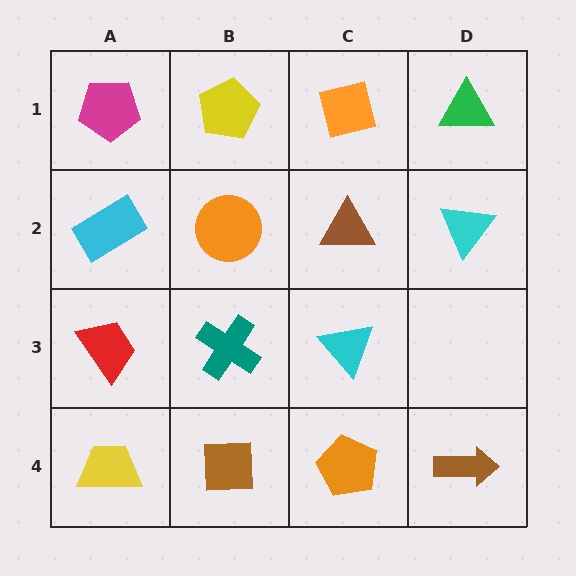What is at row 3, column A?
A red trapezoid.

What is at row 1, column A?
A magenta pentagon.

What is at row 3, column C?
A cyan triangle.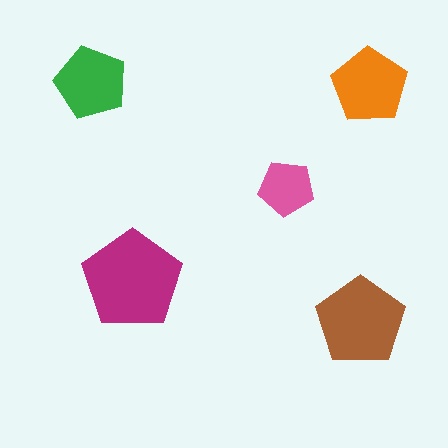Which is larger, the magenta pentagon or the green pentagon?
The magenta one.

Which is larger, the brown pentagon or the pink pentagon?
The brown one.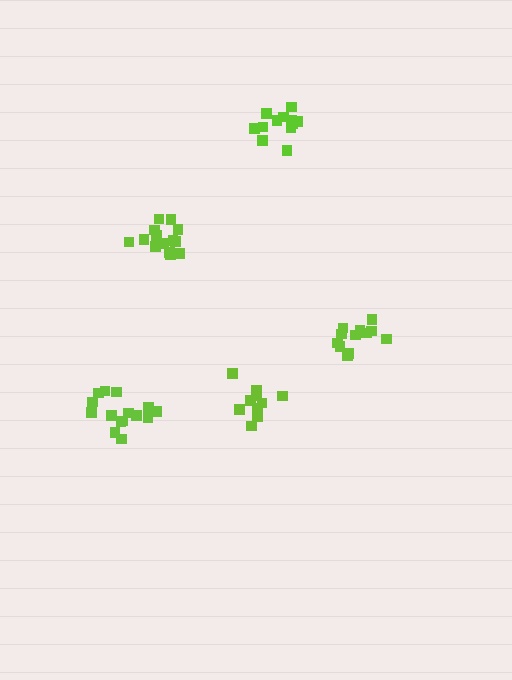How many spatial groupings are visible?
There are 5 spatial groupings.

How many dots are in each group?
Group 1: 15 dots, Group 2: 10 dots, Group 3: 15 dots, Group 4: 12 dots, Group 5: 12 dots (64 total).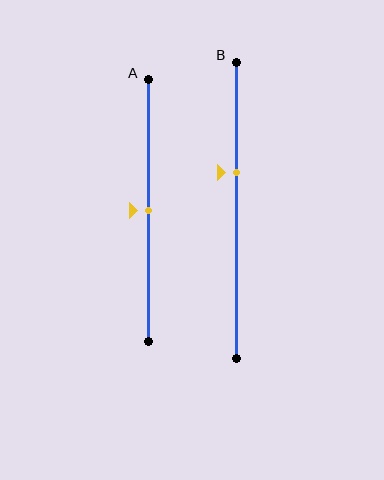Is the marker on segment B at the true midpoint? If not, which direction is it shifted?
No, the marker on segment B is shifted upward by about 13% of the segment length.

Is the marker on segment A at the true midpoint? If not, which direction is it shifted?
Yes, the marker on segment A is at the true midpoint.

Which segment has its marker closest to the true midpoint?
Segment A has its marker closest to the true midpoint.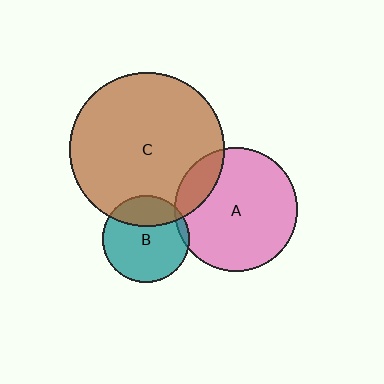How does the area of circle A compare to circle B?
Approximately 2.0 times.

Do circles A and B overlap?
Yes.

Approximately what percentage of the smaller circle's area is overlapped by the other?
Approximately 5%.